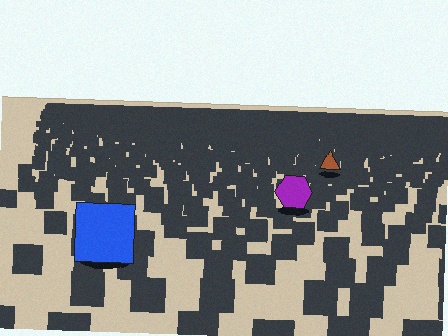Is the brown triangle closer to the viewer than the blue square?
No. The blue square is closer — you can tell from the texture gradient: the ground texture is coarser near it.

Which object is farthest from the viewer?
The brown triangle is farthest from the viewer. It appears smaller and the ground texture around it is denser.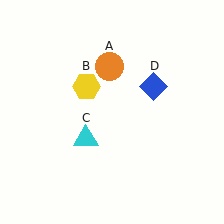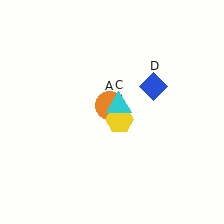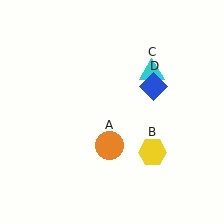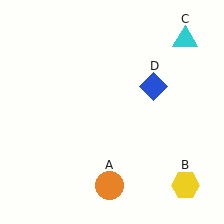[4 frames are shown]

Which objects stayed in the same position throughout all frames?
Blue diamond (object D) remained stationary.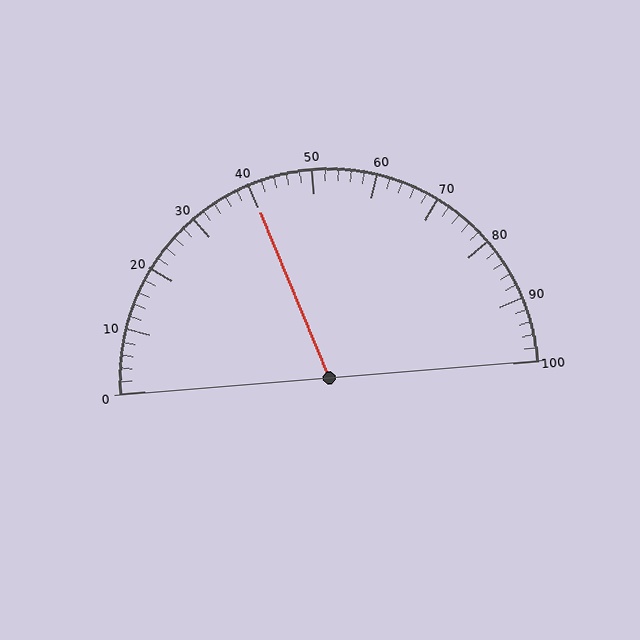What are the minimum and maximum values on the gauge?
The gauge ranges from 0 to 100.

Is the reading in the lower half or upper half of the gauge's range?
The reading is in the lower half of the range (0 to 100).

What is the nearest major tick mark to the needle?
The nearest major tick mark is 40.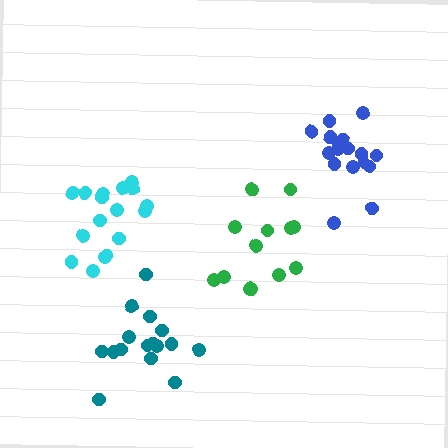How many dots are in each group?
Group 1: 17 dots, Group 2: 13 dots, Group 3: 17 dots, Group 4: 16 dots (63 total).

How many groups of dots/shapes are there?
There are 4 groups.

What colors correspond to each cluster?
The clusters are colored: blue, green, cyan, teal.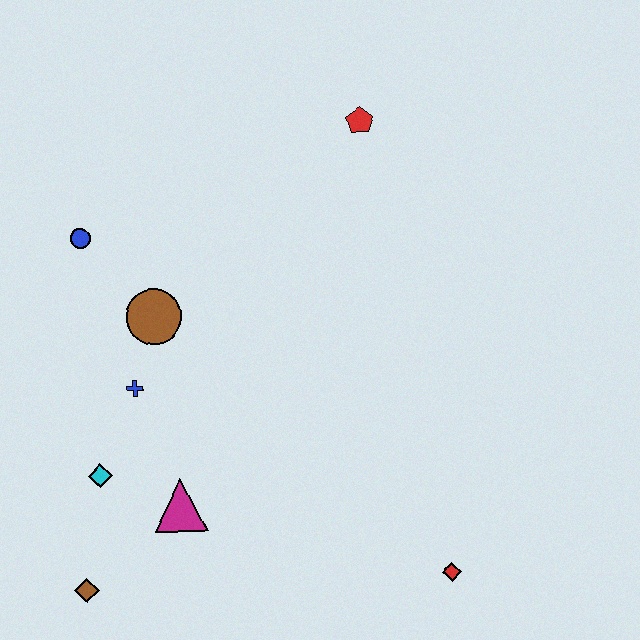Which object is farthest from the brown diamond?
The red pentagon is farthest from the brown diamond.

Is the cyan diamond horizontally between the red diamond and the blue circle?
Yes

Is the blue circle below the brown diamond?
No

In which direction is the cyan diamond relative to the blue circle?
The cyan diamond is below the blue circle.